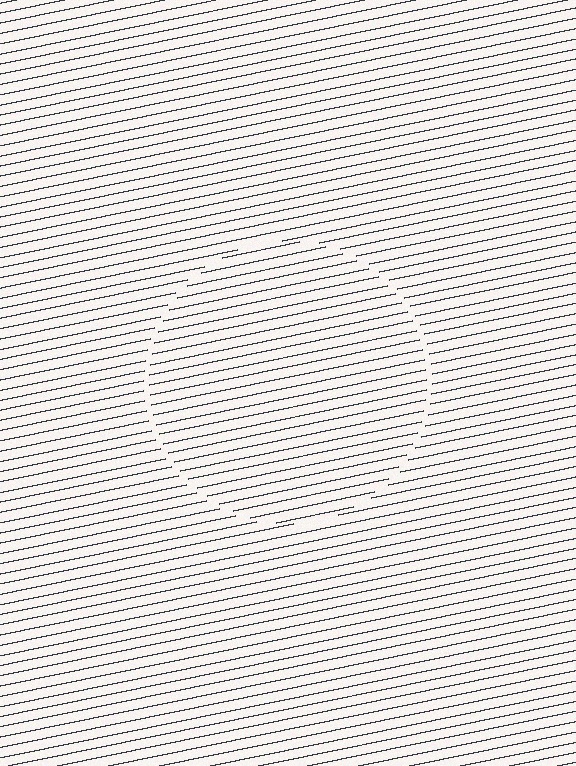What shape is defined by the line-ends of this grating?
An illusory circle. The interior of the shape contains the same grating, shifted by half a period — the contour is defined by the phase discontinuity where line-ends from the inner and outer gratings abut.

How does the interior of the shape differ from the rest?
The interior of the shape contains the same grating, shifted by half a period — the contour is defined by the phase discontinuity where line-ends from the inner and outer gratings abut.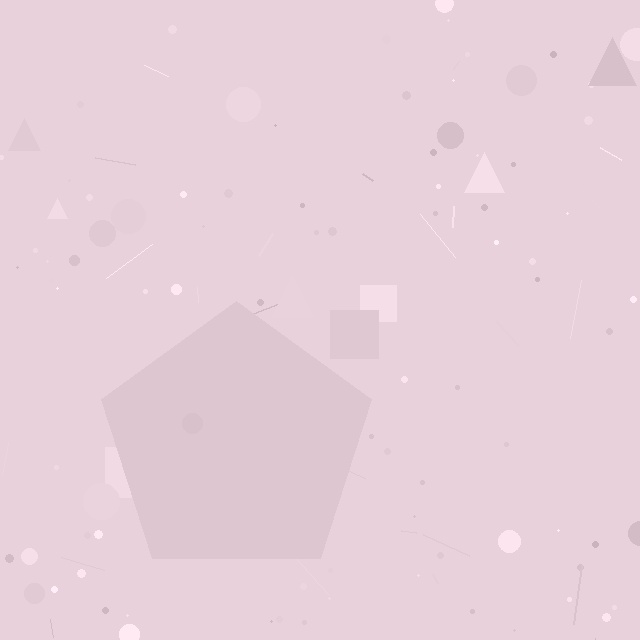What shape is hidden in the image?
A pentagon is hidden in the image.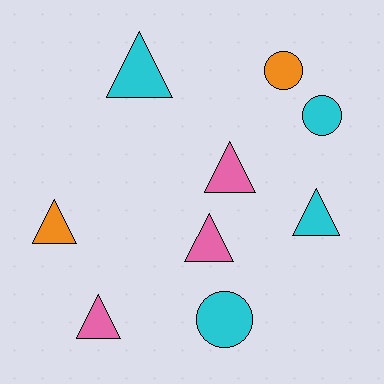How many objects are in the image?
There are 9 objects.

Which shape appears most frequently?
Triangle, with 6 objects.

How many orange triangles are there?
There is 1 orange triangle.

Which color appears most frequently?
Cyan, with 4 objects.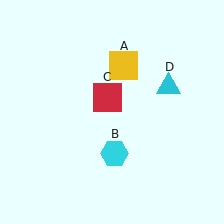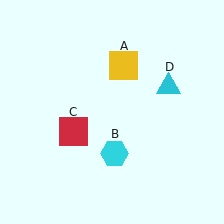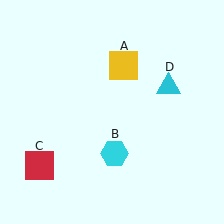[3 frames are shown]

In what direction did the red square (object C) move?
The red square (object C) moved down and to the left.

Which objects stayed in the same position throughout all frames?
Yellow square (object A) and cyan hexagon (object B) and cyan triangle (object D) remained stationary.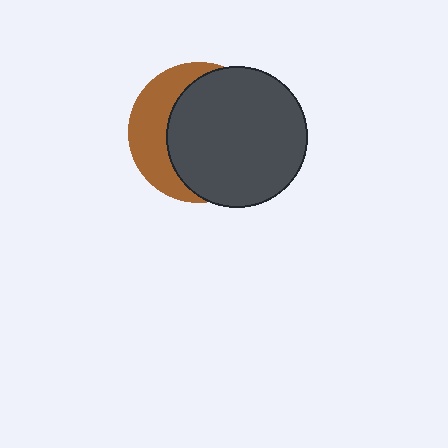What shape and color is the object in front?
The object in front is a dark gray circle.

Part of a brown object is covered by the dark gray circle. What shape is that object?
It is a circle.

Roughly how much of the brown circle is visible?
A small part of it is visible (roughly 34%).